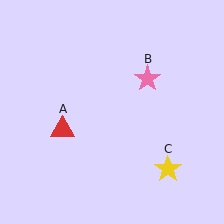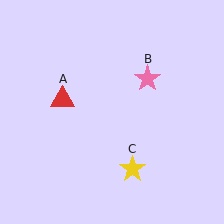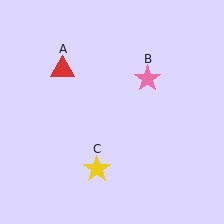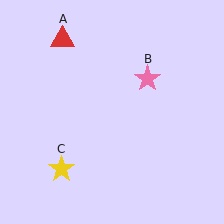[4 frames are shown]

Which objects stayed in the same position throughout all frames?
Pink star (object B) remained stationary.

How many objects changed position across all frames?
2 objects changed position: red triangle (object A), yellow star (object C).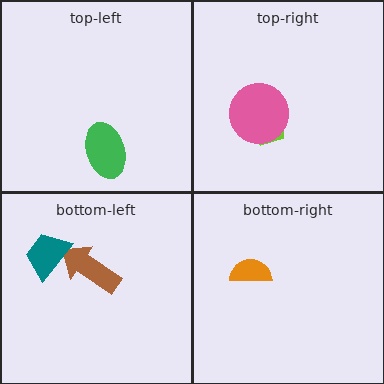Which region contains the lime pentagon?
The top-right region.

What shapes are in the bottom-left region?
The brown arrow, the teal trapezoid.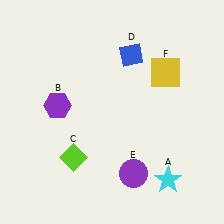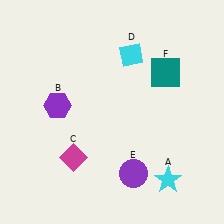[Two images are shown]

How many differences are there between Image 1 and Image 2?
There are 3 differences between the two images.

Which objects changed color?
C changed from lime to magenta. D changed from blue to cyan. F changed from yellow to teal.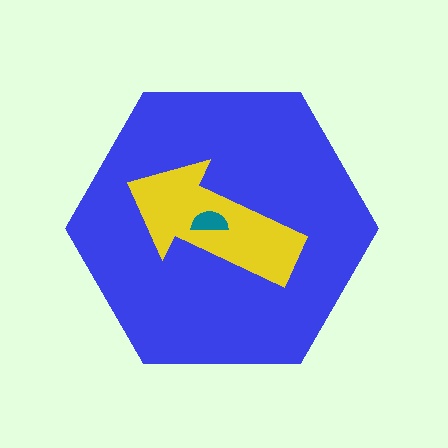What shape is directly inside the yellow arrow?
The teal semicircle.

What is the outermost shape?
The blue hexagon.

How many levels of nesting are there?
3.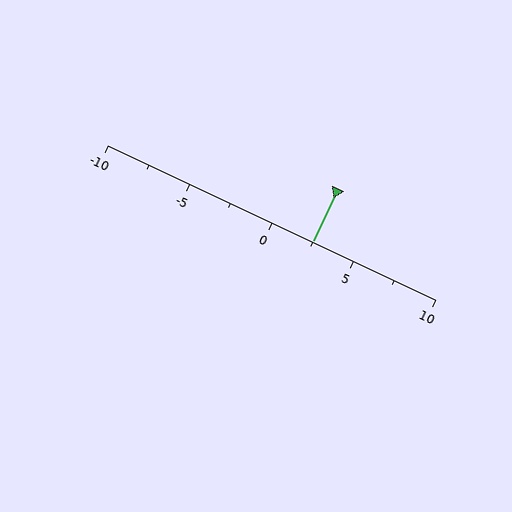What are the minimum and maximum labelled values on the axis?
The axis runs from -10 to 10.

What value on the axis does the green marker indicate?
The marker indicates approximately 2.5.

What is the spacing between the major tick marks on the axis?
The major ticks are spaced 5 apart.